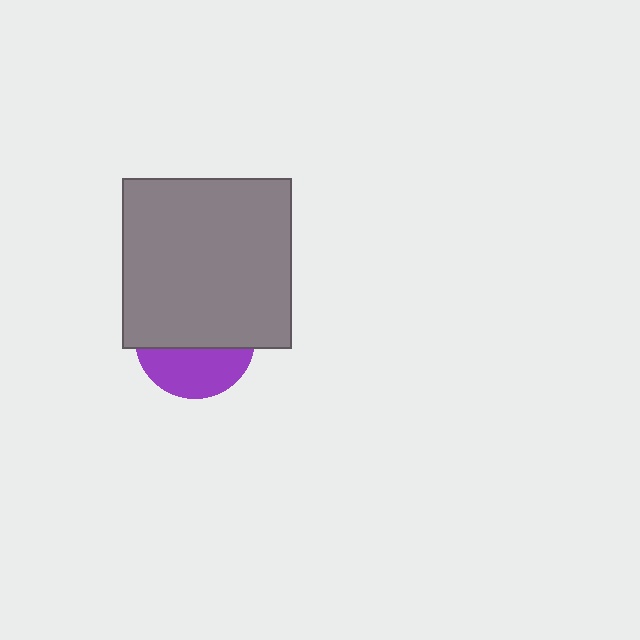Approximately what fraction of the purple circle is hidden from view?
Roughly 61% of the purple circle is hidden behind the gray square.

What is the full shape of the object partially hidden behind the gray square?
The partially hidden object is a purple circle.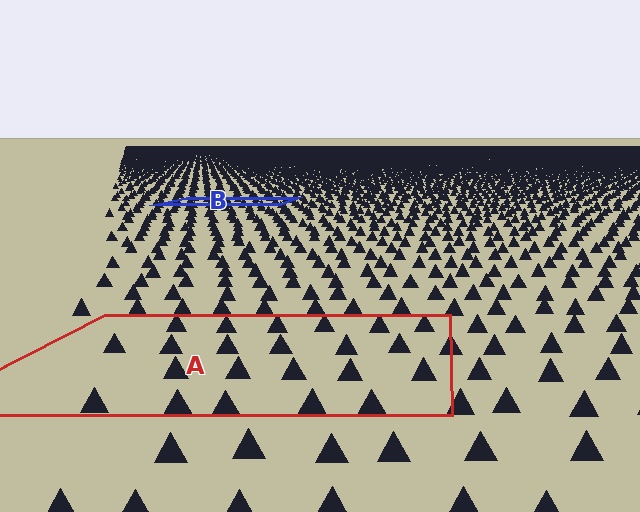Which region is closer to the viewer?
Region A is closer. The texture elements there are larger and more spread out.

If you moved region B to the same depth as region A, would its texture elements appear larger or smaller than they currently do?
They would appear larger. At a closer depth, the same texture elements are projected at a bigger on-screen size.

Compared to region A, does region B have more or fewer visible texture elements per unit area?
Region B has more texture elements per unit area — they are packed more densely because it is farther away.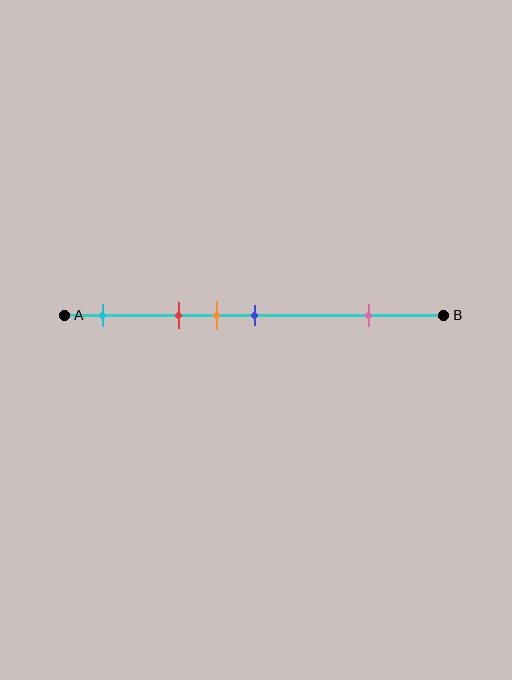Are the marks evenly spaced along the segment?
No, the marks are not evenly spaced.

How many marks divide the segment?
There are 5 marks dividing the segment.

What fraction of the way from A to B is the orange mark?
The orange mark is approximately 40% (0.4) of the way from A to B.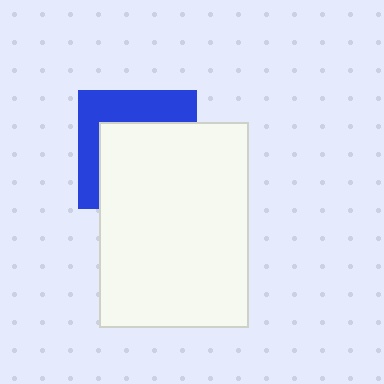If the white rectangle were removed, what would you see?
You would see the complete blue square.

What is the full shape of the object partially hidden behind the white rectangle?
The partially hidden object is a blue square.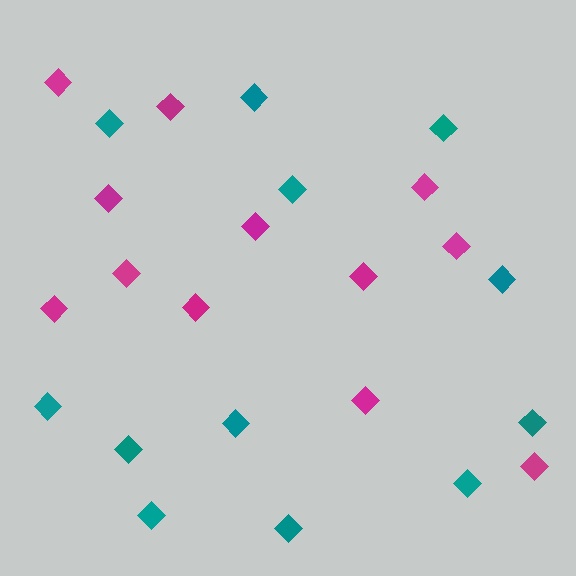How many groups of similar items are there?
There are 2 groups: one group of teal diamonds (12) and one group of magenta diamonds (12).